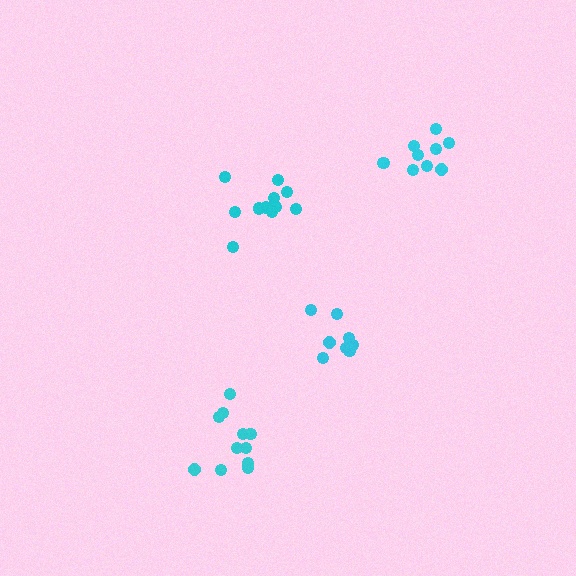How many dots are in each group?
Group 1: 11 dots, Group 2: 11 dots, Group 3: 9 dots, Group 4: 8 dots (39 total).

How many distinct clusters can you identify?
There are 4 distinct clusters.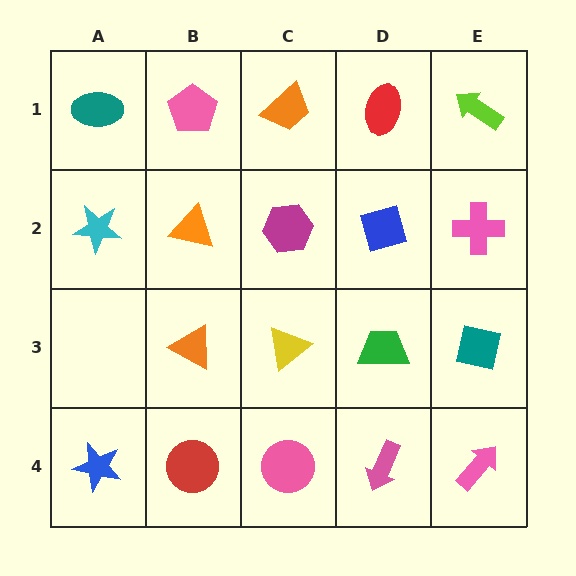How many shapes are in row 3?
4 shapes.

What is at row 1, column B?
A pink pentagon.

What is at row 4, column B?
A red circle.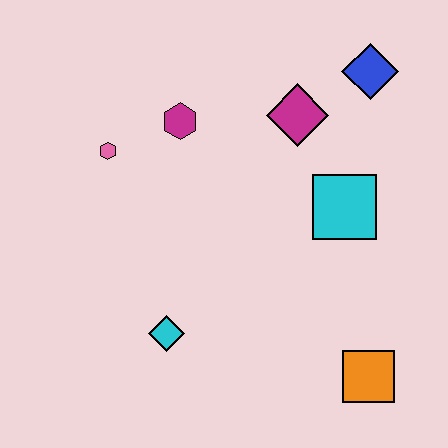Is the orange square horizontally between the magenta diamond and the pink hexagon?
No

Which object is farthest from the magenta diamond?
The orange square is farthest from the magenta diamond.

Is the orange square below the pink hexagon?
Yes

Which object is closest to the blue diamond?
The magenta diamond is closest to the blue diamond.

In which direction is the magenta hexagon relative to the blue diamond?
The magenta hexagon is to the left of the blue diamond.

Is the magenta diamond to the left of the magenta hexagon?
No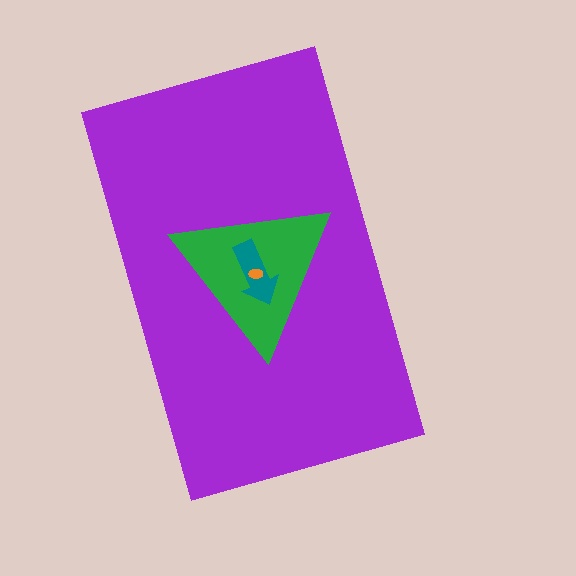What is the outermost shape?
The purple rectangle.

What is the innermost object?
The orange ellipse.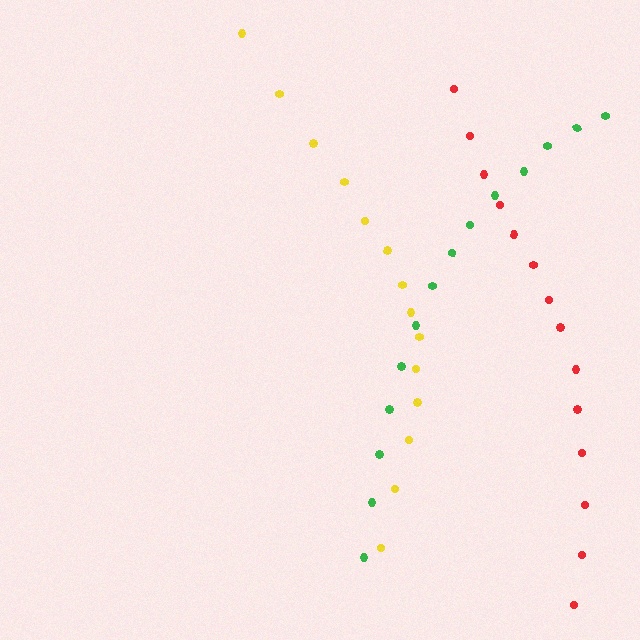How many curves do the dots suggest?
There are 3 distinct paths.